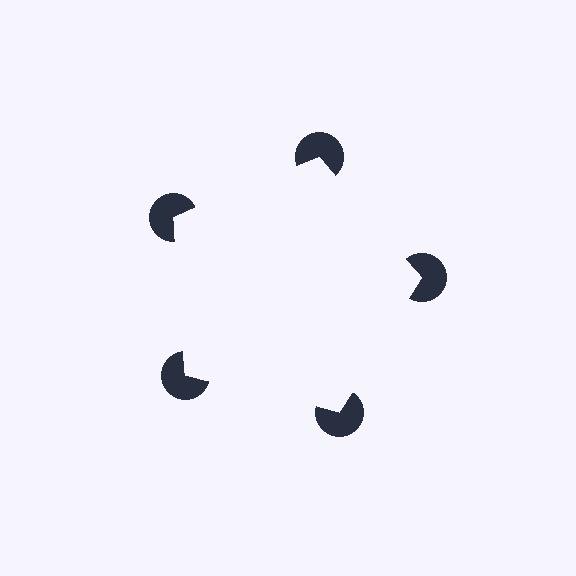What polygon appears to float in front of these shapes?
An illusory pentagon — its edges are inferred from the aligned wedge cuts in the pac-man discs, not physically drawn.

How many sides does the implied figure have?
5 sides.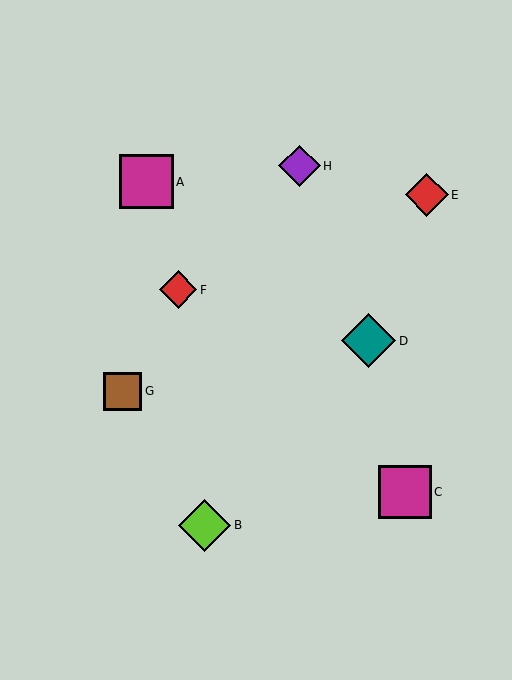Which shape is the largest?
The teal diamond (labeled D) is the largest.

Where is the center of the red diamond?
The center of the red diamond is at (427, 195).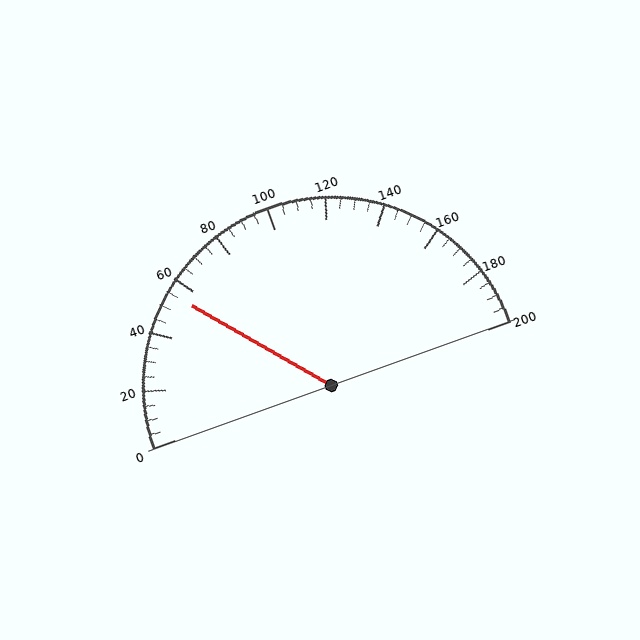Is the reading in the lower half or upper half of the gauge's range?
The reading is in the lower half of the range (0 to 200).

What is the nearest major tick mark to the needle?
The nearest major tick mark is 60.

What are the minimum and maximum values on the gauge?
The gauge ranges from 0 to 200.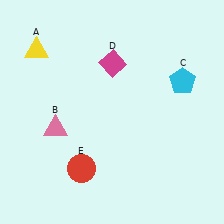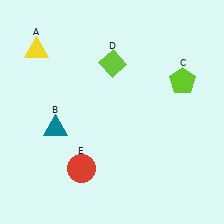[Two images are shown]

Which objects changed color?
B changed from pink to teal. C changed from cyan to lime. D changed from magenta to lime.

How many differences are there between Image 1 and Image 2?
There are 3 differences between the two images.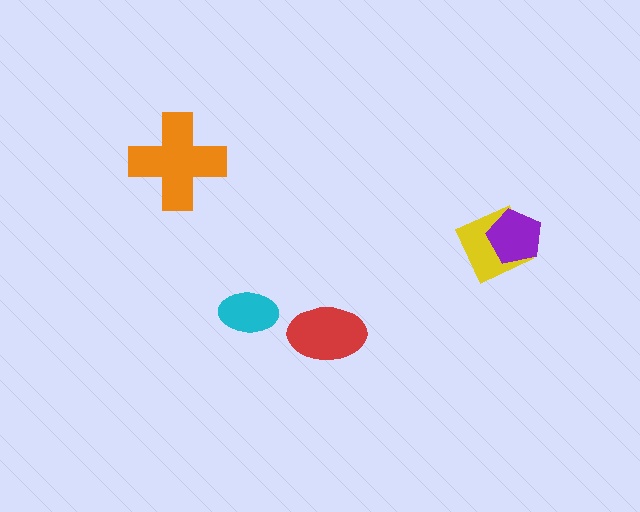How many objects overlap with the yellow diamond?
1 object overlaps with the yellow diamond.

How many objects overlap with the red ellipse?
0 objects overlap with the red ellipse.